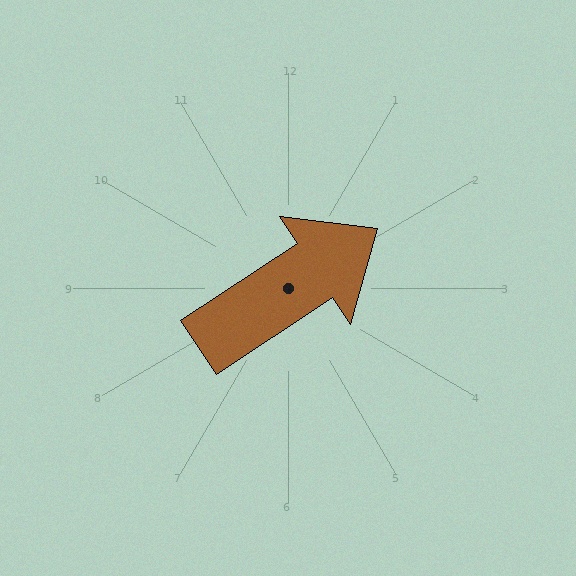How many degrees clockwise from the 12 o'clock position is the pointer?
Approximately 56 degrees.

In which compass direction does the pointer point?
Northeast.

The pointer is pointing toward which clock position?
Roughly 2 o'clock.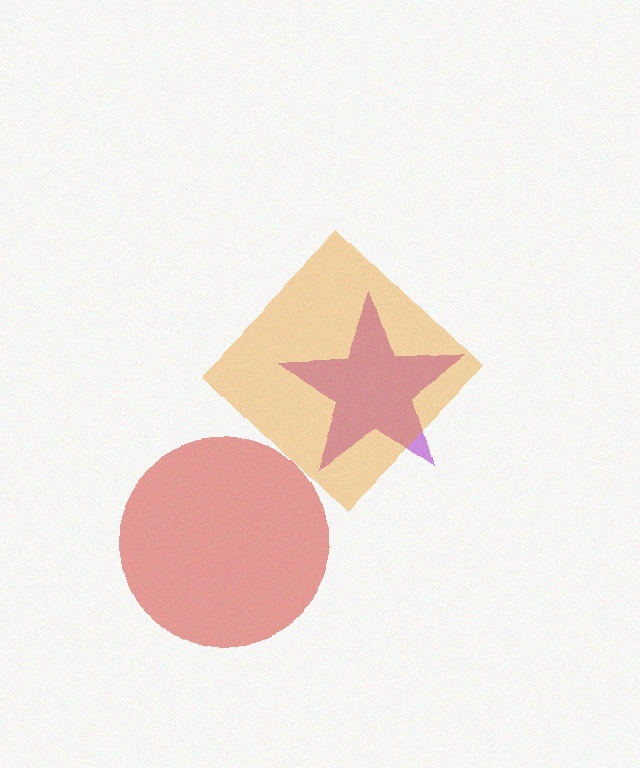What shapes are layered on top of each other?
The layered shapes are: a red circle, a purple star, an orange diamond.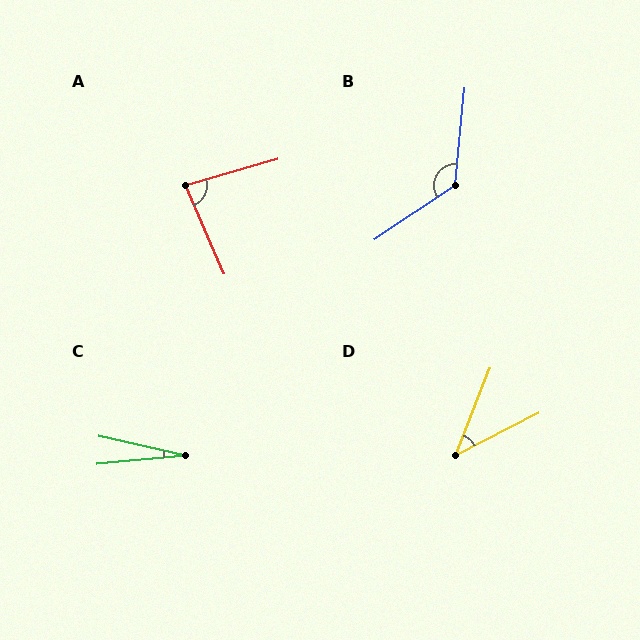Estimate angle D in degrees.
Approximately 41 degrees.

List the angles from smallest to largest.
C (18°), D (41°), A (82°), B (130°).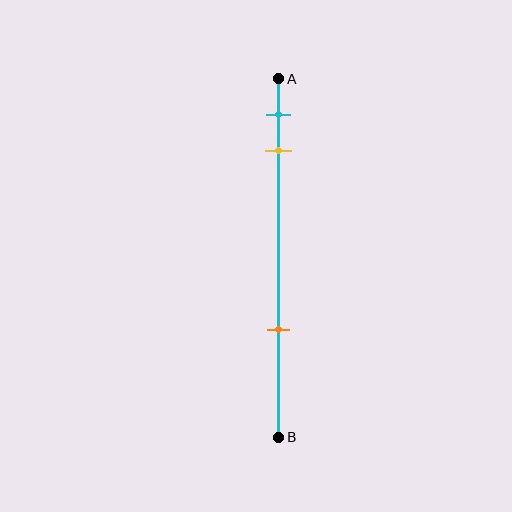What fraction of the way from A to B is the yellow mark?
The yellow mark is approximately 20% (0.2) of the way from A to B.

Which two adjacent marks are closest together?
The cyan and yellow marks are the closest adjacent pair.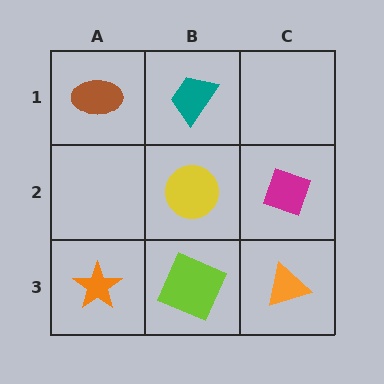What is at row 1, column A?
A brown ellipse.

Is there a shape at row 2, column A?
No, that cell is empty.